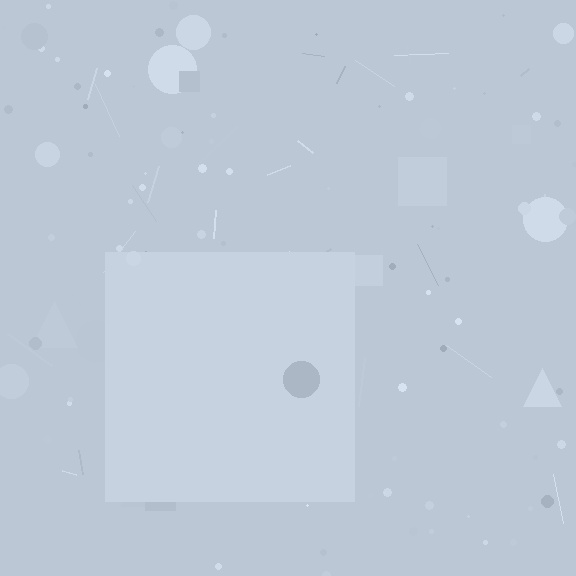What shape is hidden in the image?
A square is hidden in the image.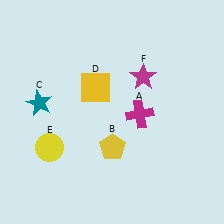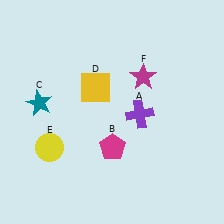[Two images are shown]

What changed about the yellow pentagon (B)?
In Image 1, B is yellow. In Image 2, it changed to magenta.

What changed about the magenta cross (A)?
In Image 1, A is magenta. In Image 2, it changed to purple.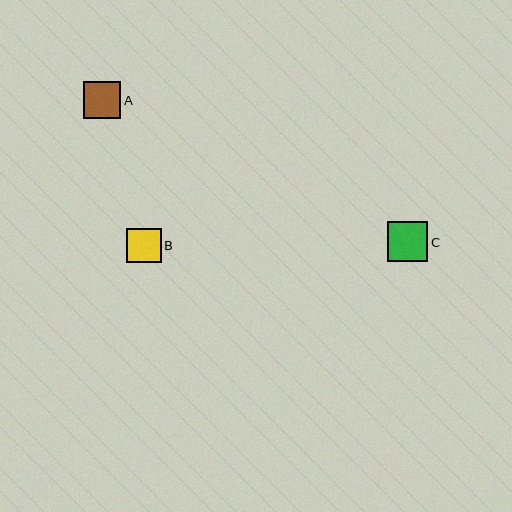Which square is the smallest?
Square B is the smallest with a size of approximately 35 pixels.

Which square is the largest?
Square C is the largest with a size of approximately 40 pixels.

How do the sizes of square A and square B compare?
Square A and square B are approximately the same size.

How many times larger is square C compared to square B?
Square C is approximately 1.2 times the size of square B.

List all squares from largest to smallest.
From largest to smallest: C, A, B.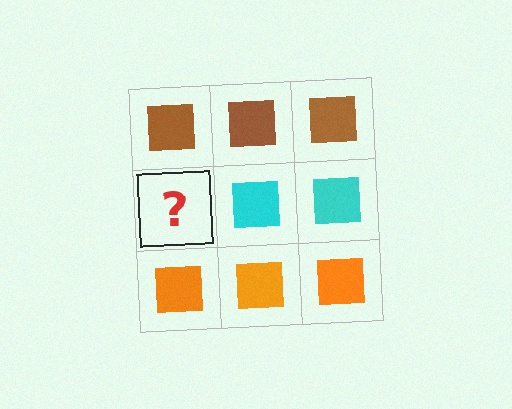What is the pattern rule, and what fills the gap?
The rule is that each row has a consistent color. The gap should be filled with a cyan square.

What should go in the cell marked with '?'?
The missing cell should contain a cyan square.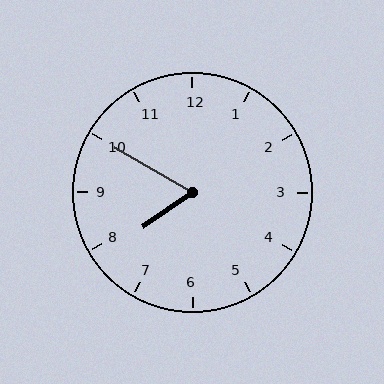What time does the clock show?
7:50.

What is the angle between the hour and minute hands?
Approximately 65 degrees.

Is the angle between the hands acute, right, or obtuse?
It is acute.